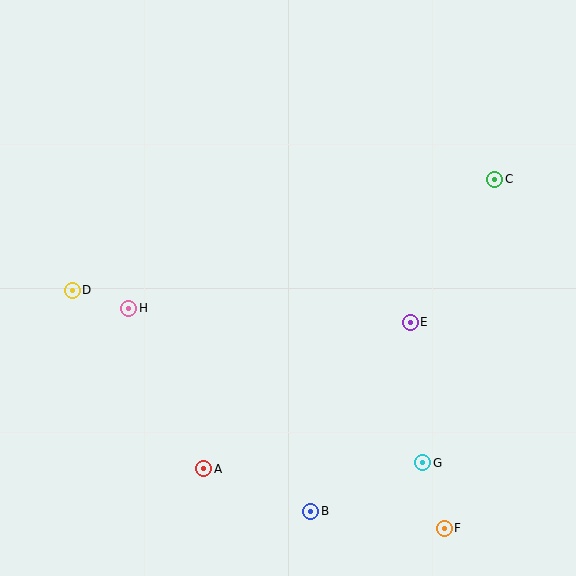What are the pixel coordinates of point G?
Point G is at (423, 463).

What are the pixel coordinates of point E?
Point E is at (410, 322).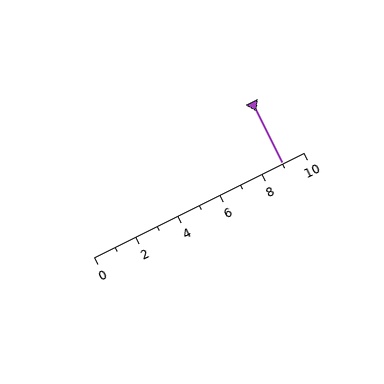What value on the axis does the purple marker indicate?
The marker indicates approximately 9.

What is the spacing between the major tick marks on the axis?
The major ticks are spaced 2 apart.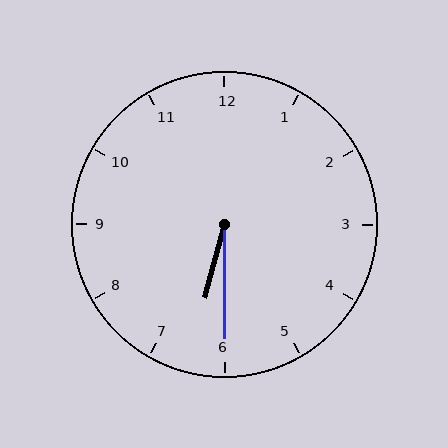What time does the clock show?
6:30.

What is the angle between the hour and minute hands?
Approximately 15 degrees.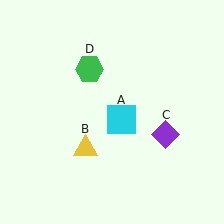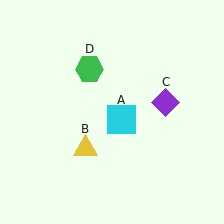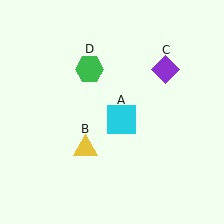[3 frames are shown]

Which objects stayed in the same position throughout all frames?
Cyan square (object A) and yellow triangle (object B) and green hexagon (object D) remained stationary.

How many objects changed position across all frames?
1 object changed position: purple diamond (object C).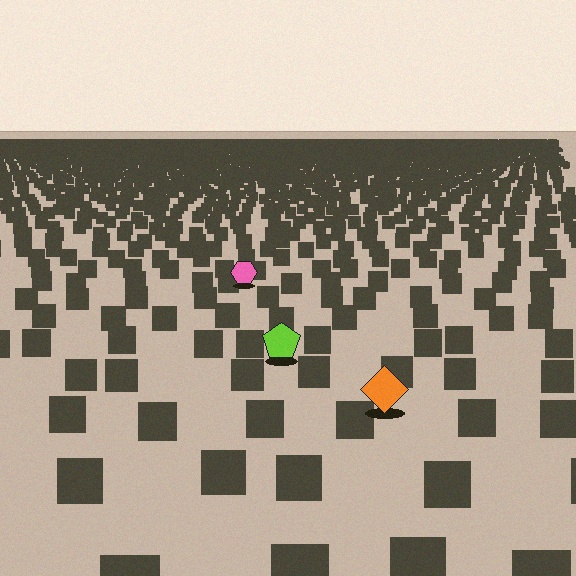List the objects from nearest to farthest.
From nearest to farthest: the orange diamond, the lime pentagon, the pink hexagon.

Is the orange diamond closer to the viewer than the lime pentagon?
Yes. The orange diamond is closer — you can tell from the texture gradient: the ground texture is coarser near it.